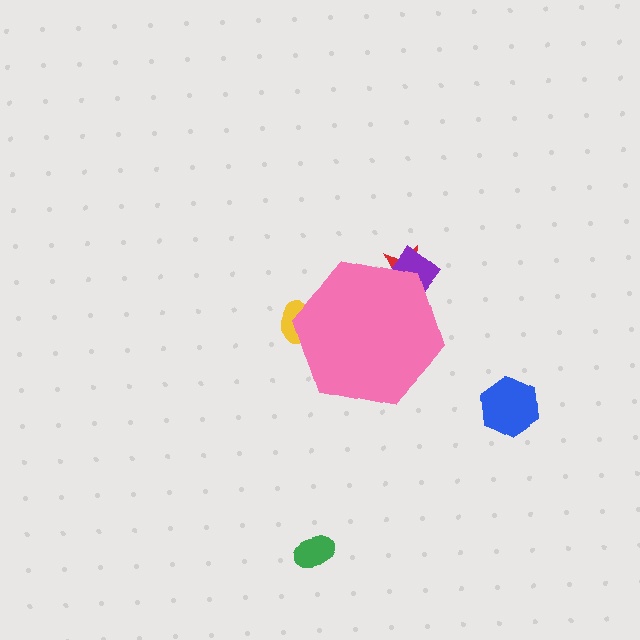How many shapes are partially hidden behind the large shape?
3 shapes are partially hidden.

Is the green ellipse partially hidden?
No, the green ellipse is fully visible.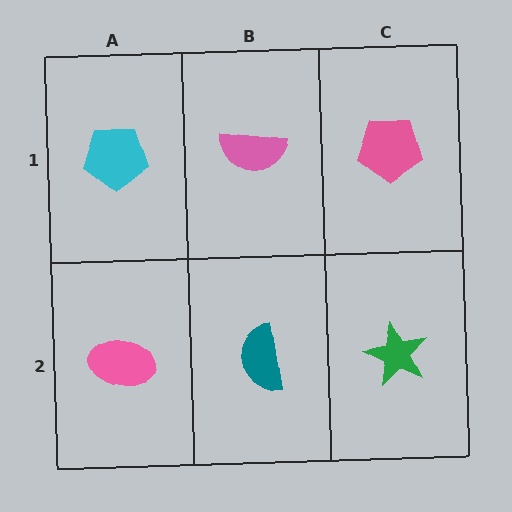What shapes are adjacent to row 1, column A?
A pink ellipse (row 2, column A), a pink semicircle (row 1, column B).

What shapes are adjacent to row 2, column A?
A cyan pentagon (row 1, column A), a teal semicircle (row 2, column B).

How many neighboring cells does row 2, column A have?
2.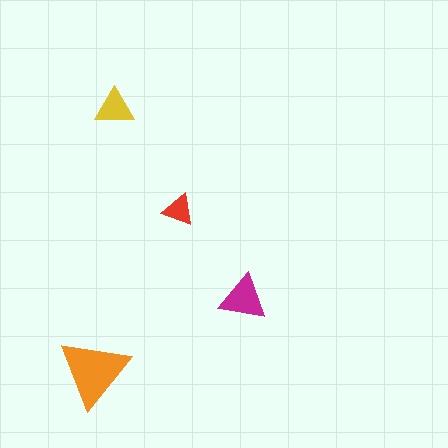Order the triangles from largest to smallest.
the orange one, the magenta one, the yellow one, the red one.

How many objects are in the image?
There are 4 objects in the image.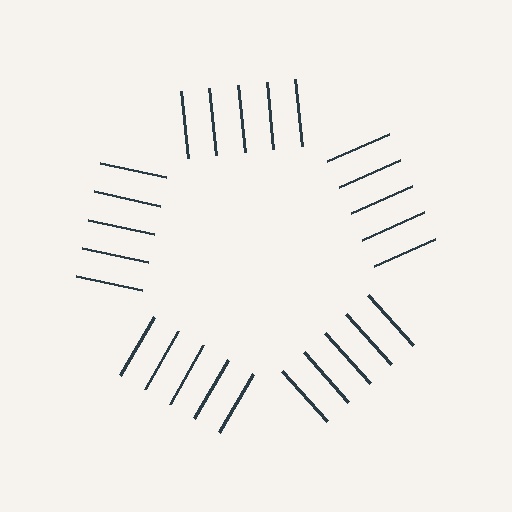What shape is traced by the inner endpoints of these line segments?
An illusory pentagon — the line segments terminate on its edges but no continuous stroke is drawn.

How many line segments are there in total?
25 — 5 along each of the 5 edges.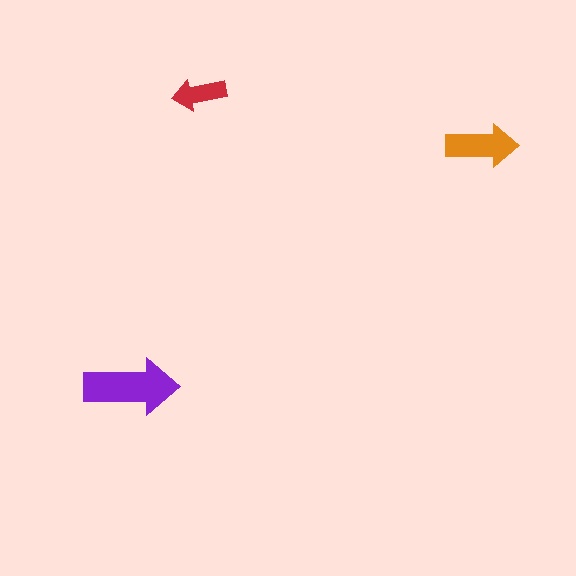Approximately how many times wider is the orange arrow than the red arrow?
About 1.5 times wider.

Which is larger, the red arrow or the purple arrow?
The purple one.